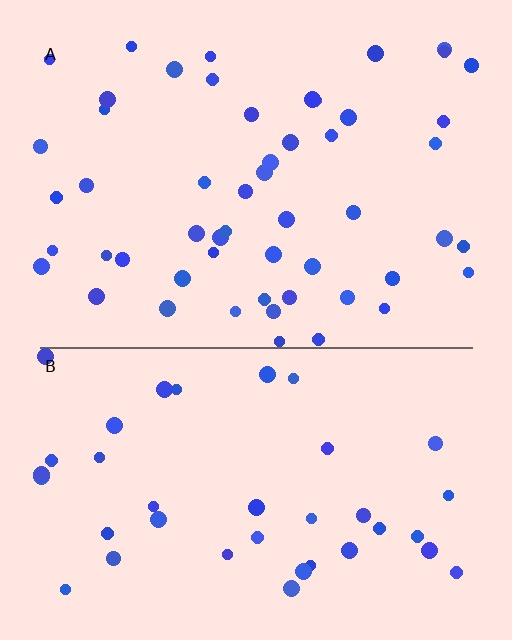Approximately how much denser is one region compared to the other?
Approximately 1.4× — region A over region B.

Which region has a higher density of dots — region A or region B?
A (the top).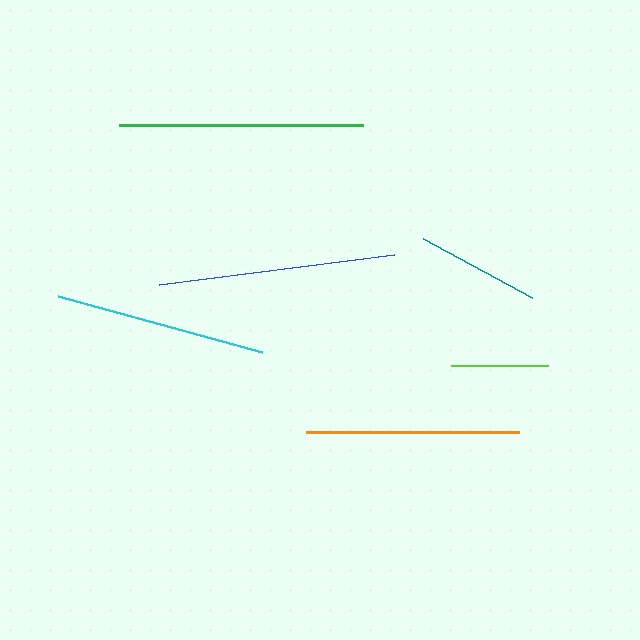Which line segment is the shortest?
The lime line is the shortest at approximately 97 pixels.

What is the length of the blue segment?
The blue segment is approximately 237 pixels long.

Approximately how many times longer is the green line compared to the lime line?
The green line is approximately 2.5 times the length of the lime line.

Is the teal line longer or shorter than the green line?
The green line is longer than the teal line.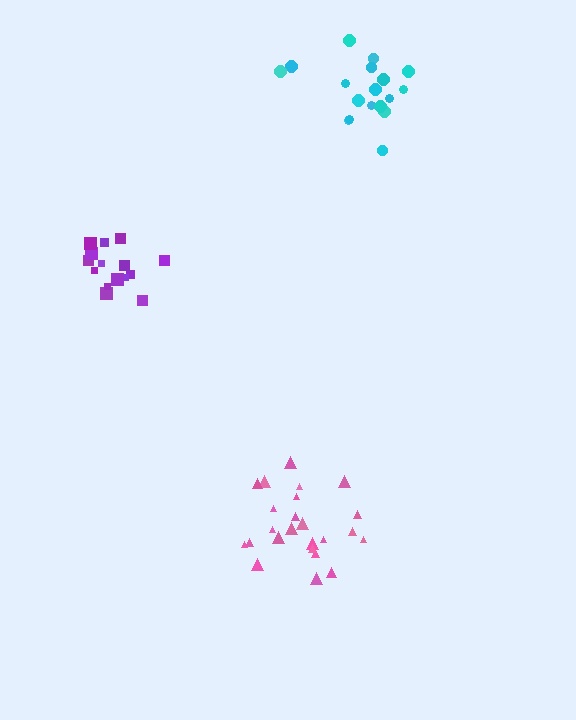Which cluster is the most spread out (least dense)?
Cyan.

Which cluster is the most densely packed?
Purple.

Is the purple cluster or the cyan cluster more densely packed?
Purple.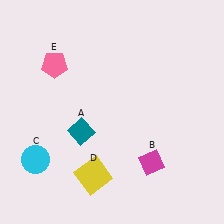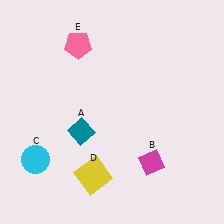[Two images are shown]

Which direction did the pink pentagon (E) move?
The pink pentagon (E) moved right.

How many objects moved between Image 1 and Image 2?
1 object moved between the two images.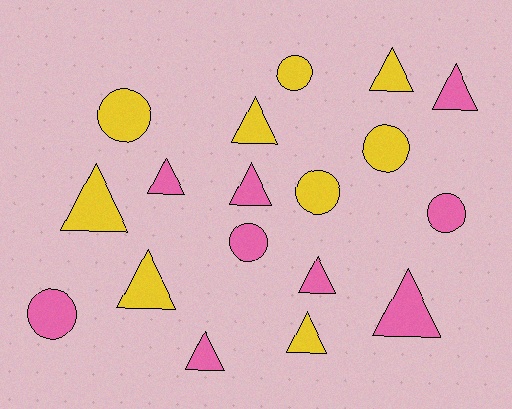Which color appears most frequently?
Pink, with 9 objects.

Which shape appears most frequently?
Triangle, with 11 objects.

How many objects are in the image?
There are 18 objects.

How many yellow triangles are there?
There are 5 yellow triangles.